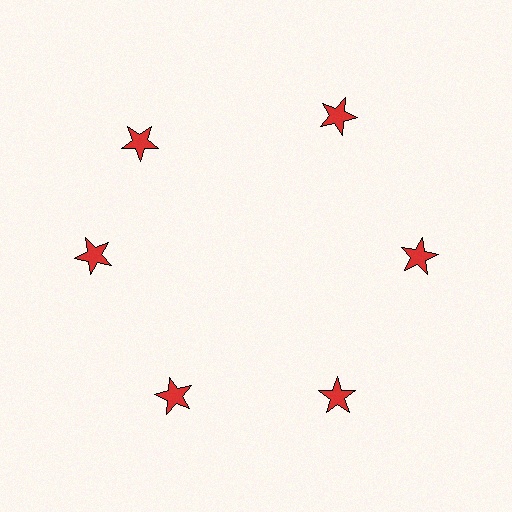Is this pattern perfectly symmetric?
No. The 6 red stars are arranged in a ring, but one element near the 11 o'clock position is rotated out of alignment along the ring, breaking the 6-fold rotational symmetry.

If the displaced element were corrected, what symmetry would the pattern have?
It would have 6-fold rotational symmetry — the pattern would map onto itself every 60 degrees.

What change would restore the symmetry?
The symmetry would be restored by rotating it back into even spacing with its neighbors so that all 6 stars sit at equal angles and equal distance from the center.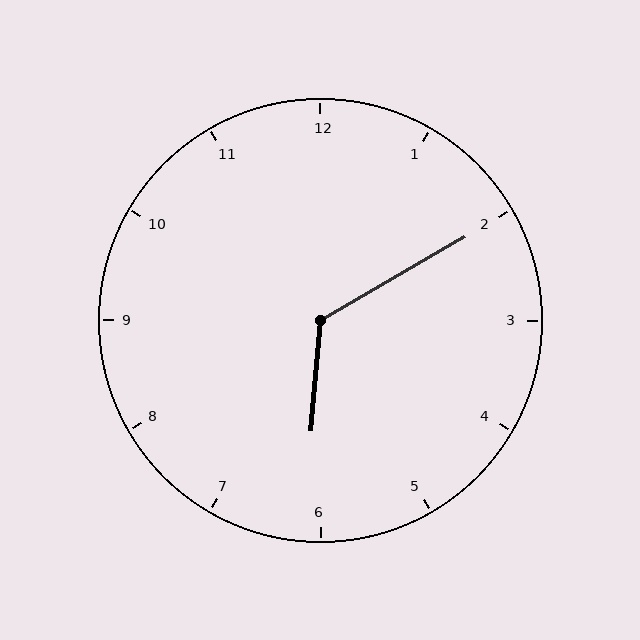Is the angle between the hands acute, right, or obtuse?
It is obtuse.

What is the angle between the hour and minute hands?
Approximately 125 degrees.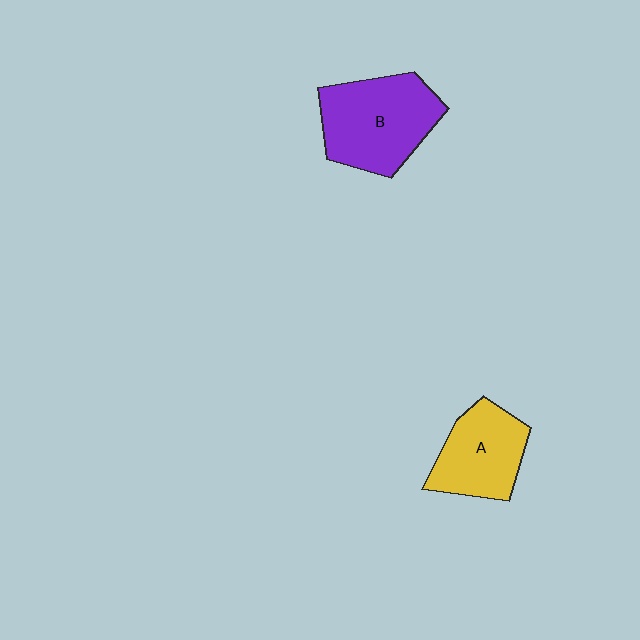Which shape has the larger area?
Shape B (purple).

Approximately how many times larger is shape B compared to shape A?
Approximately 1.3 times.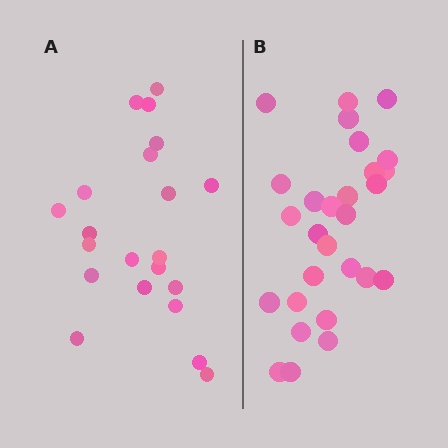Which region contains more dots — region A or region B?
Region B (the right region) has more dots.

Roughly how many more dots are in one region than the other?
Region B has roughly 8 or so more dots than region A.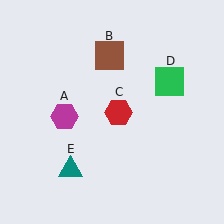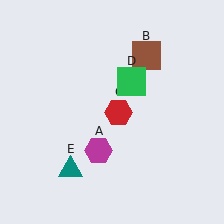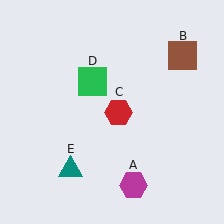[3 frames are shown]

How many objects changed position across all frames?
3 objects changed position: magenta hexagon (object A), brown square (object B), green square (object D).